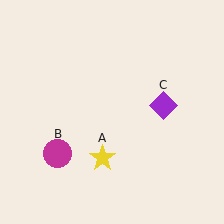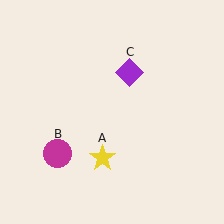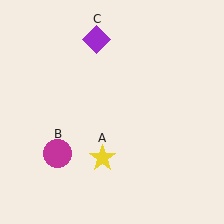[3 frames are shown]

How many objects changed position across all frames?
1 object changed position: purple diamond (object C).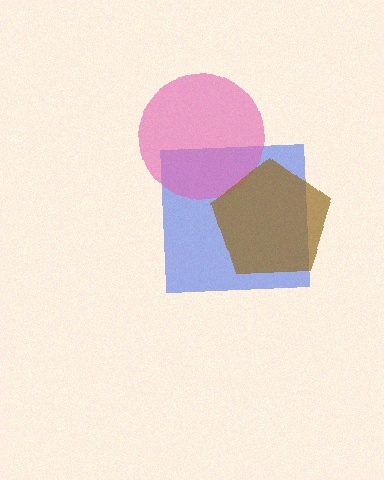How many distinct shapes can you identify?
There are 3 distinct shapes: a blue square, a pink circle, a brown pentagon.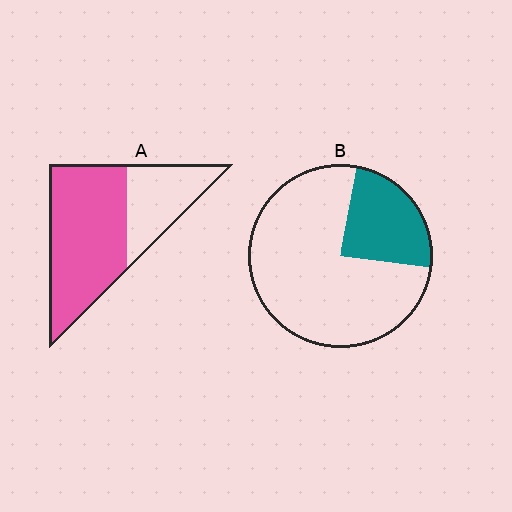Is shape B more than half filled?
No.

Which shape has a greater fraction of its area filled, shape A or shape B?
Shape A.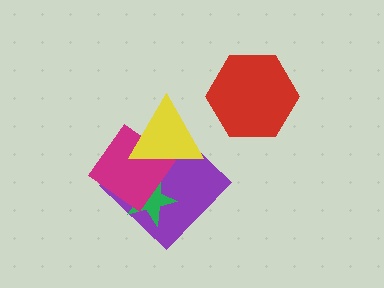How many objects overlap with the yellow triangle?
2 objects overlap with the yellow triangle.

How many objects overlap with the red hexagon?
0 objects overlap with the red hexagon.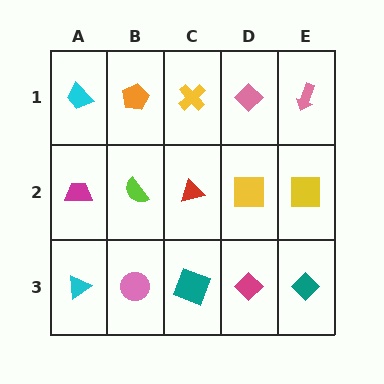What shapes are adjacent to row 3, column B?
A lime semicircle (row 2, column B), a cyan triangle (row 3, column A), a teal square (row 3, column C).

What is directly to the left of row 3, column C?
A pink circle.